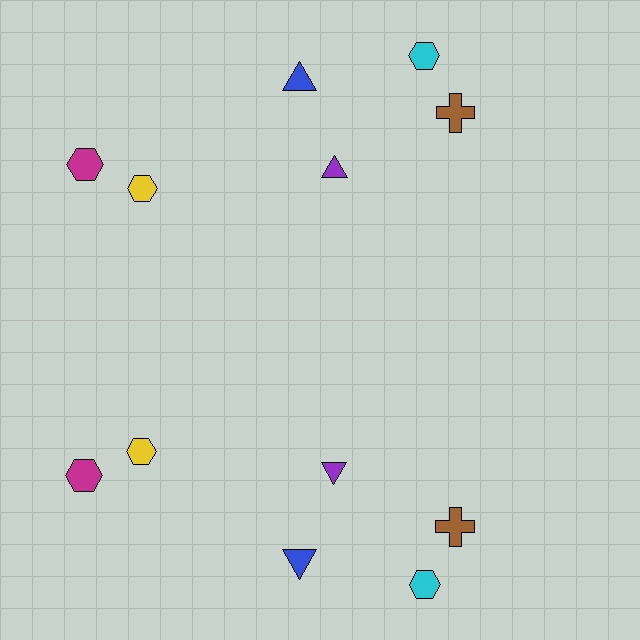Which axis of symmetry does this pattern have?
The pattern has a horizontal axis of symmetry running through the center of the image.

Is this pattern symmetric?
Yes, this pattern has bilateral (reflection) symmetry.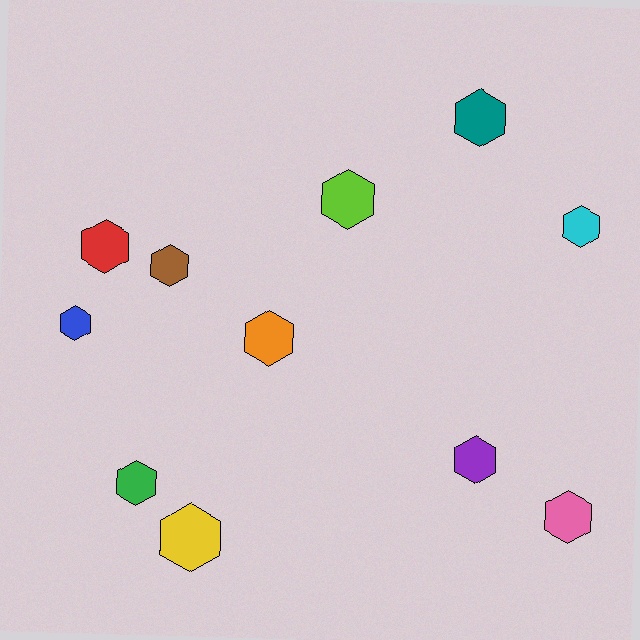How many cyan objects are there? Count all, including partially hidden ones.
There is 1 cyan object.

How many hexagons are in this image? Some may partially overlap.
There are 11 hexagons.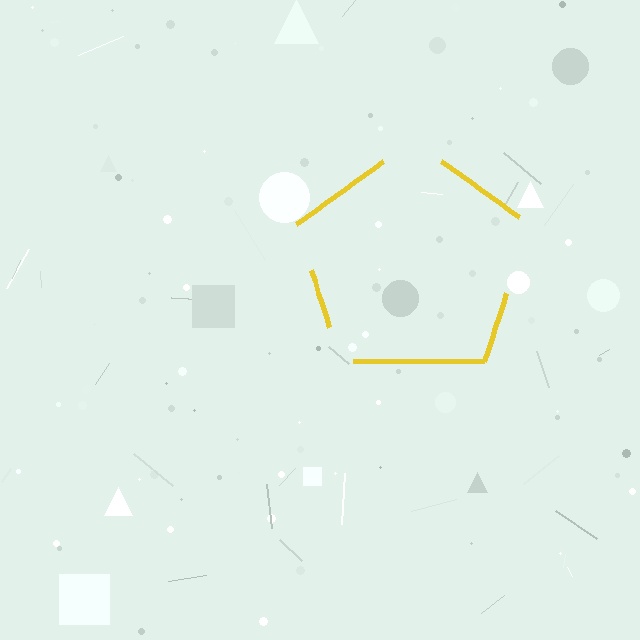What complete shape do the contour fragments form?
The contour fragments form a pentagon.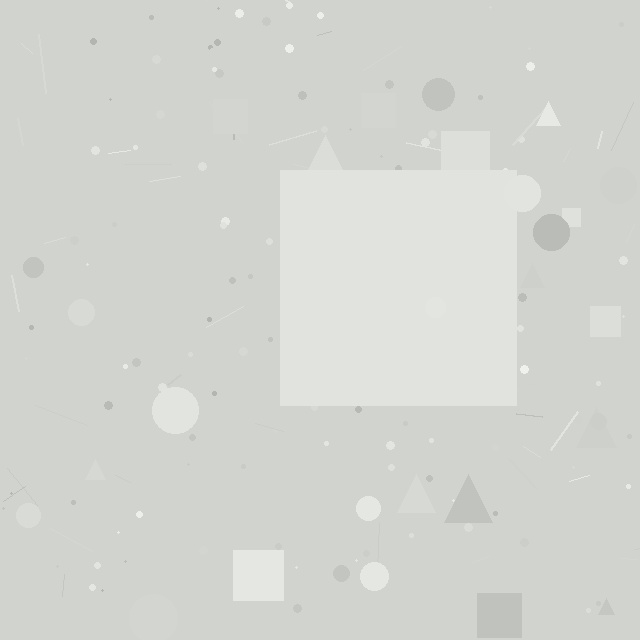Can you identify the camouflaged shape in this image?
The camouflaged shape is a square.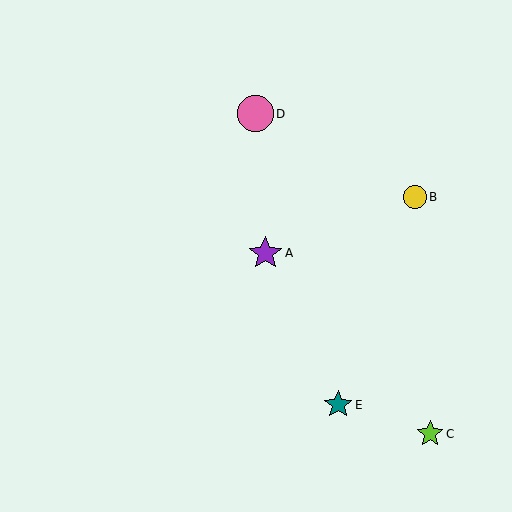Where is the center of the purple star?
The center of the purple star is at (265, 253).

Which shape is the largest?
The pink circle (labeled D) is the largest.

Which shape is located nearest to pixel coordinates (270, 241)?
The purple star (labeled A) at (265, 253) is nearest to that location.